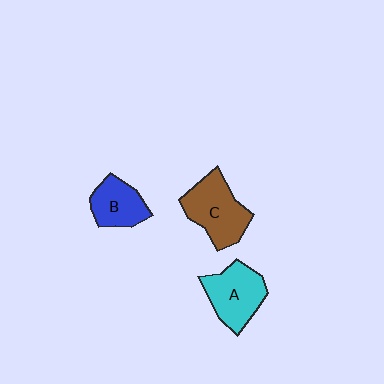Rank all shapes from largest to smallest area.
From largest to smallest: C (brown), A (cyan), B (blue).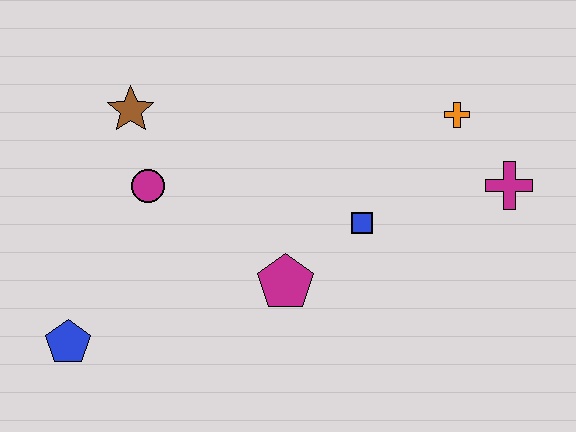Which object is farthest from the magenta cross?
The blue pentagon is farthest from the magenta cross.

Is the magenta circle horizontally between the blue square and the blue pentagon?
Yes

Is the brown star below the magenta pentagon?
No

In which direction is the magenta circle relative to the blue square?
The magenta circle is to the left of the blue square.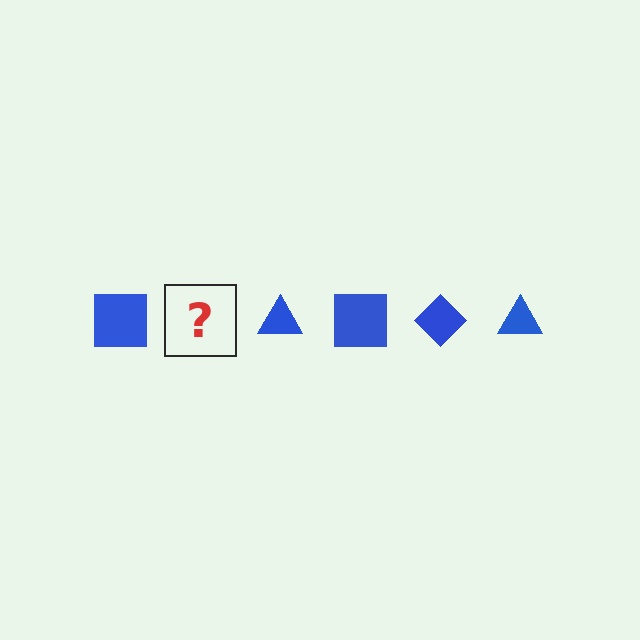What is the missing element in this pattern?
The missing element is a blue diamond.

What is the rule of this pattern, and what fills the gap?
The rule is that the pattern cycles through square, diamond, triangle shapes in blue. The gap should be filled with a blue diamond.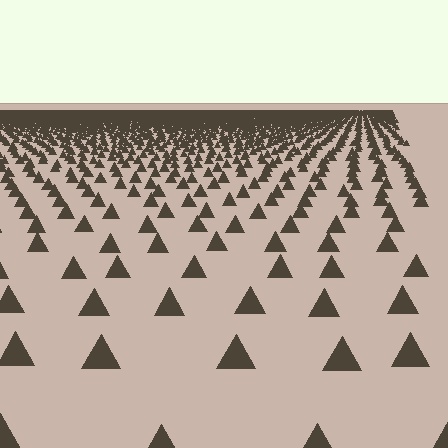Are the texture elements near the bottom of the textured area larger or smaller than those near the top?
Larger. Near the bottom, elements are closer to the viewer and appear at a bigger on-screen size.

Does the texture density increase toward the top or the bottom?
Density increases toward the top.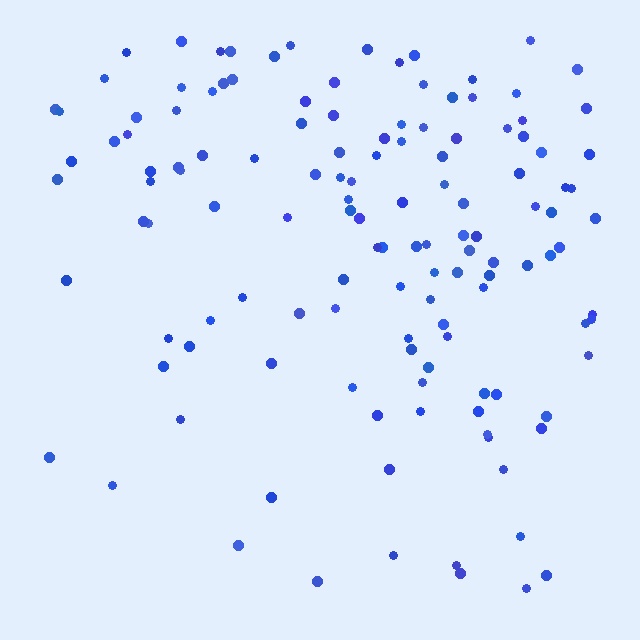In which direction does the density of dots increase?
From bottom to top, with the top side densest.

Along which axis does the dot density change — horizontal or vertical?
Vertical.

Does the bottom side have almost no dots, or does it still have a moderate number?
Still a moderate number, just noticeably fewer than the top.